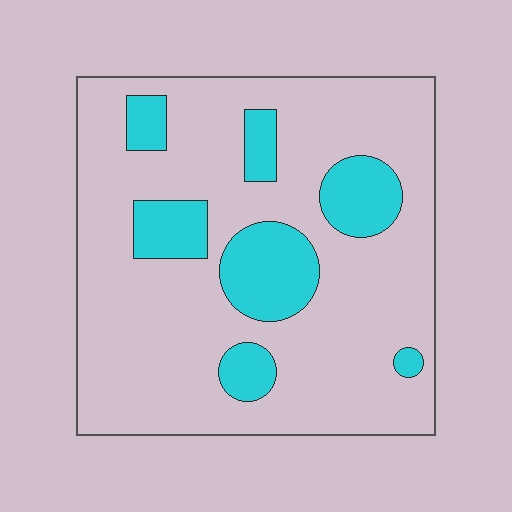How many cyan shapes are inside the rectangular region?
7.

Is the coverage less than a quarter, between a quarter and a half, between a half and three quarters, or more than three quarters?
Less than a quarter.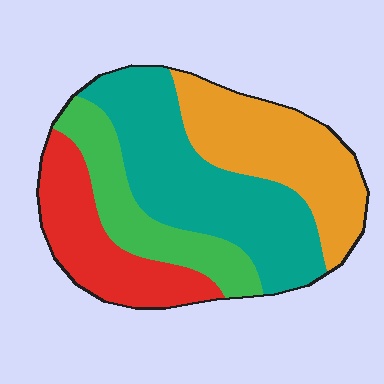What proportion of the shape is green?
Green covers about 20% of the shape.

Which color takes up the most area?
Teal, at roughly 35%.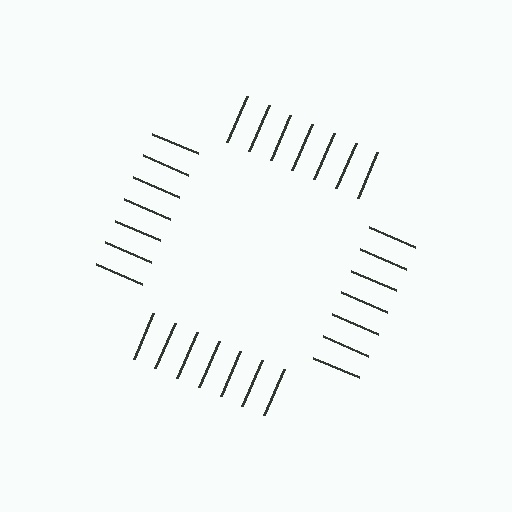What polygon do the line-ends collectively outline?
An illusory square — the line segments terminate on its edges but no continuous stroke is drawn.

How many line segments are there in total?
28 — 7 along each of the 4 edges.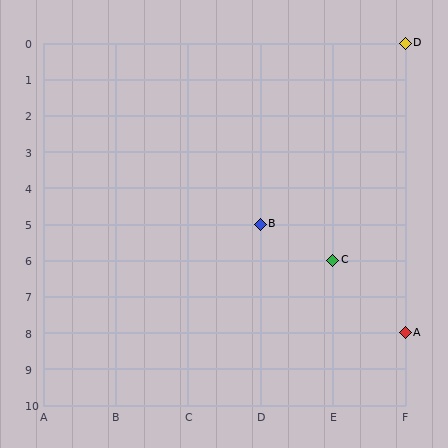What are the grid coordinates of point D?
Point D is at grid coordinates (F, 0).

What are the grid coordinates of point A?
Point A is at grid coordinates (F, 8).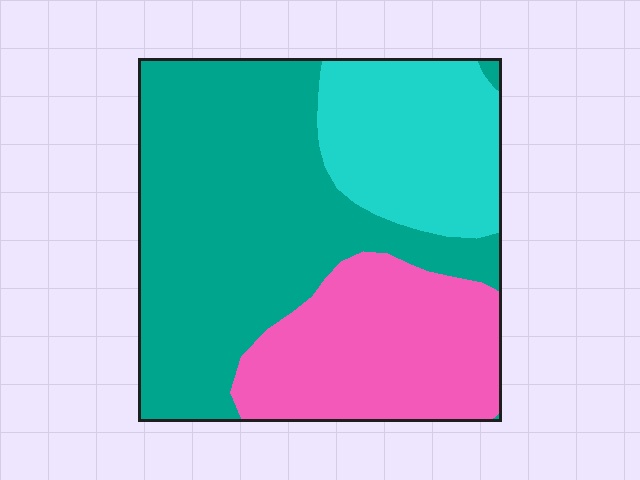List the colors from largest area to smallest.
From largest to smallest: teal, pink, cyan.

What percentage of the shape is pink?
Pink takes up about one quarter (1/4) of the shape.